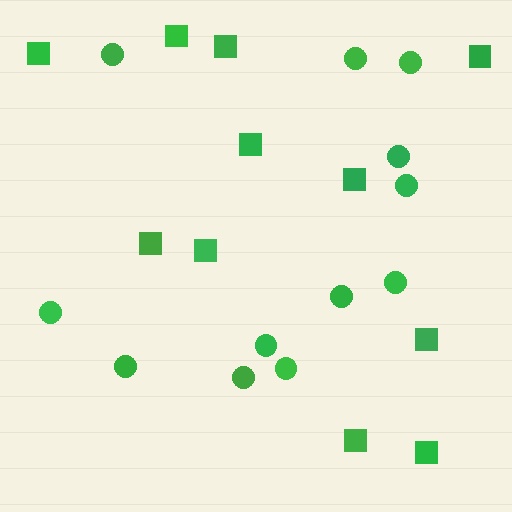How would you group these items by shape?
There are 2 groups: one group of squares (11) and one group of circles (12).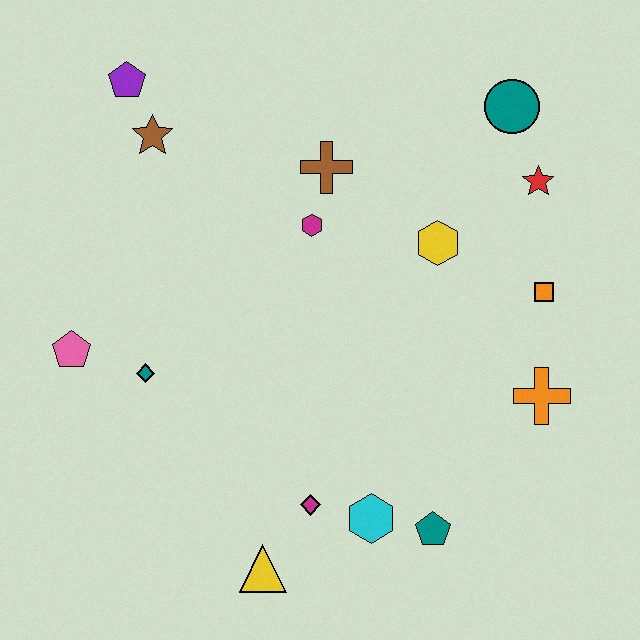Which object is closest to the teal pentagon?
The cyan hexagon is closest to the teal pentagon.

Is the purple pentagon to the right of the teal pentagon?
No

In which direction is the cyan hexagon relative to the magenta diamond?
The cyan hexagon is to the right of the magenta diamond.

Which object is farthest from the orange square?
The pink pentagon is farthest from the orange square.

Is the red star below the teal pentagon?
No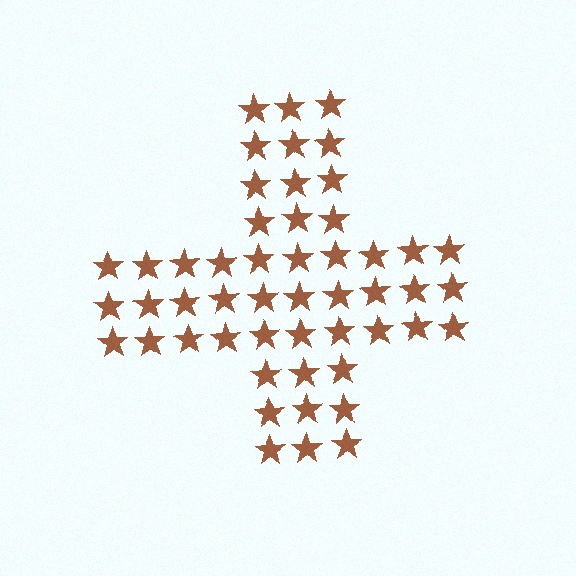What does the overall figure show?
The overall figure shows a cross.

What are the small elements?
The small elements are stars.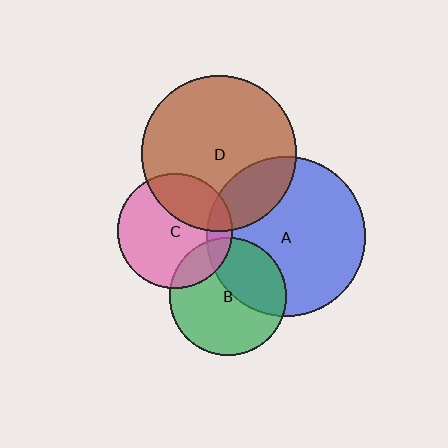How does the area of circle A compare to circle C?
Approximately 1.9 times.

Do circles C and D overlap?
Yes.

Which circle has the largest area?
Circle A (blue).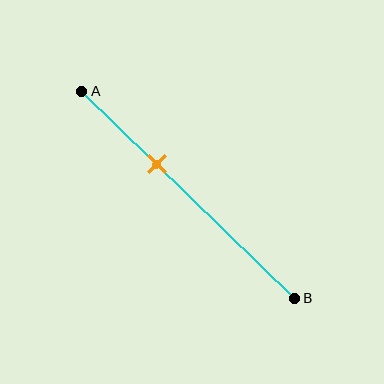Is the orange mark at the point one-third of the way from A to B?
Yes, the mark is approximately at the one-third point.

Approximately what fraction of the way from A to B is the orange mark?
The orange mark is approximately 35% of the way from A to B.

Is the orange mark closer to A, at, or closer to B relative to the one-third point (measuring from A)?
The orange mark is approximately at the one-third point of segment AB.